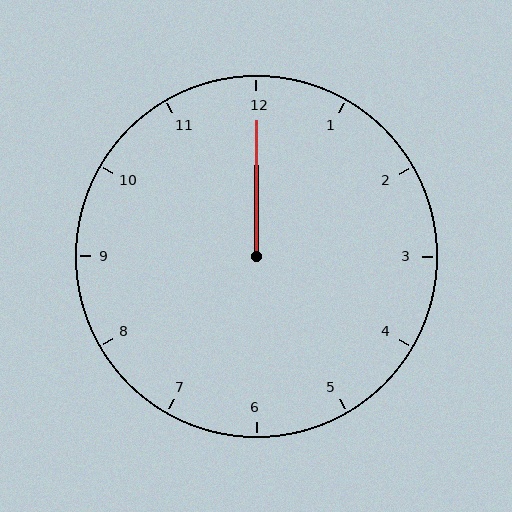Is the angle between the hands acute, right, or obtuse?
It is acute.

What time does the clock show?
12:00.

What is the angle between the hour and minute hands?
Approximately 0 degrees.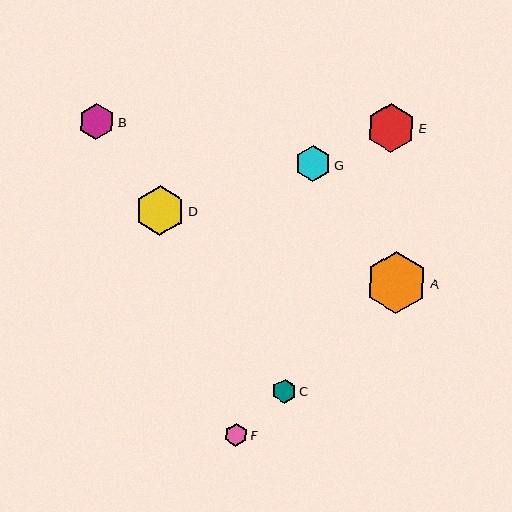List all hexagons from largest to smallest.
From largest to smallest: A, D, E, B, G, C, F.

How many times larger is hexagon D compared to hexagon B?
Hexagon D is approximately 1.4 times the size of hexagon B.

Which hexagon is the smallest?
Hexagon F is the smallest with a size of approximately 22 pixels.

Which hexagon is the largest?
Hexagon A is the largest with a size of approximately 62 pixels.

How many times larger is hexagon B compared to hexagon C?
Hexagon B is approximately 1.5 times the size of hexagon C.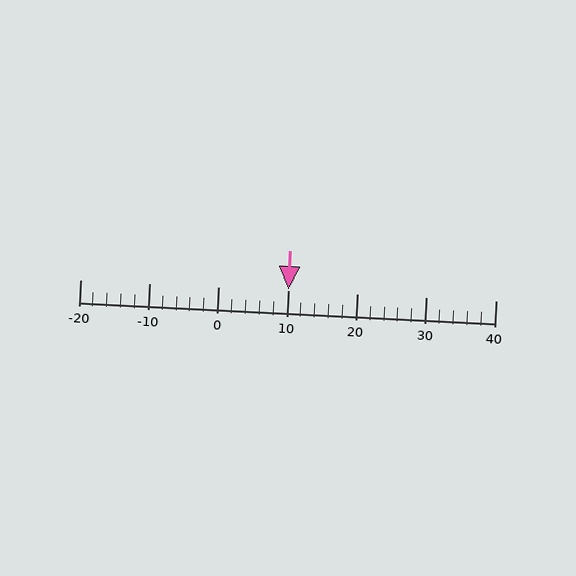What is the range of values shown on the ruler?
The ruler shows values from -20 to 40.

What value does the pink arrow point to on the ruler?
The pink arrow points to approximately 10.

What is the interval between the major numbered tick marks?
The major tick marks are spaced 10 units apart.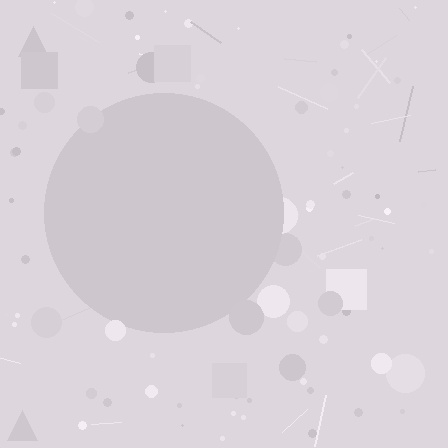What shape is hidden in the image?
A circle is hidden in the image.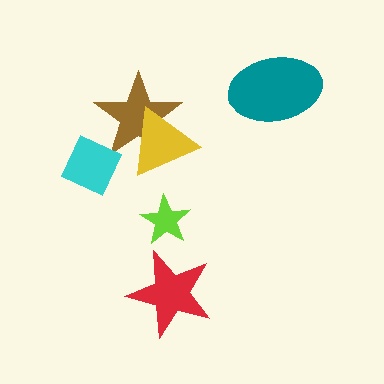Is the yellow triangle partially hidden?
No, no other shape covers it.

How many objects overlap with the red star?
0 objects overlap with the red star.